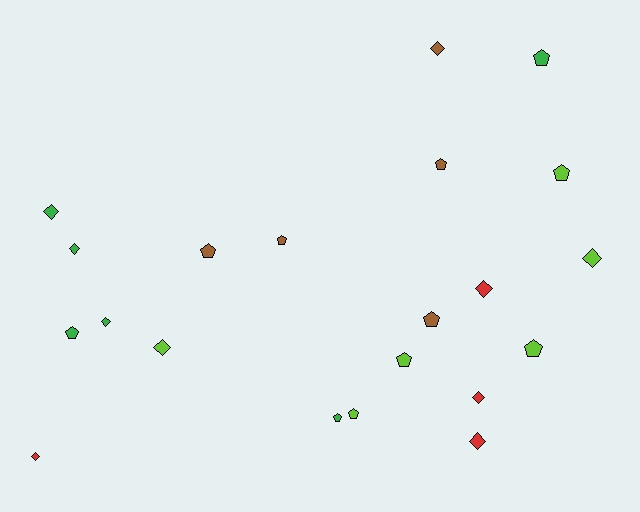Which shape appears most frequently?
Pentagon, with 11 objects.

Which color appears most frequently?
Green, with 6 objects.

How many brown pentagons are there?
There are 4 brown pentagons.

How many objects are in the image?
There are 21 objects.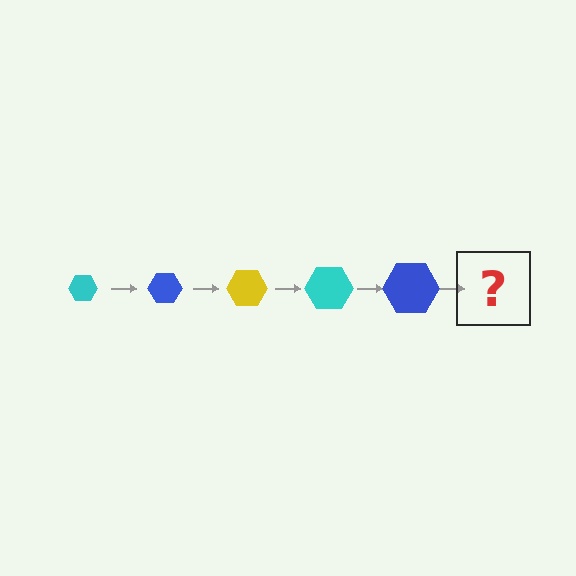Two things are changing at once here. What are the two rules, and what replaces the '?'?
The two rules are that the hexagon grows larger each step and the color cycles through cyan, blue, and yellow. The '?' should be a yellow hexagon, larger than the previous one.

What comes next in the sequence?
The next element should be a yellow hexagon, larger than the previous one.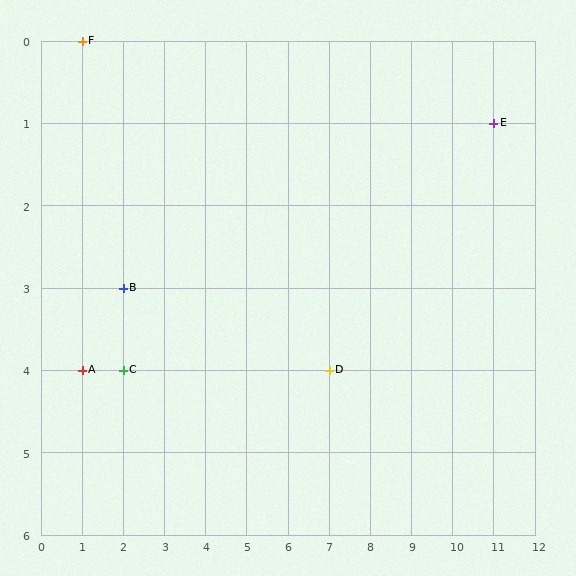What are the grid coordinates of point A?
Point A is at grid coordinates (1, 4).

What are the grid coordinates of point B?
Point B is at grid coordinates (2, 3).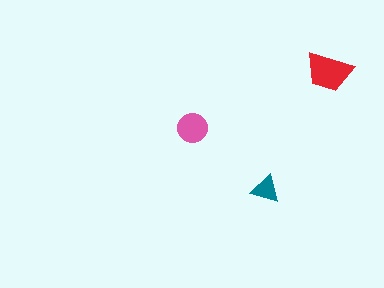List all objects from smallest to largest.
The teal triangle, the pink circle, the red trapezoid.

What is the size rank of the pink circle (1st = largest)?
2nd.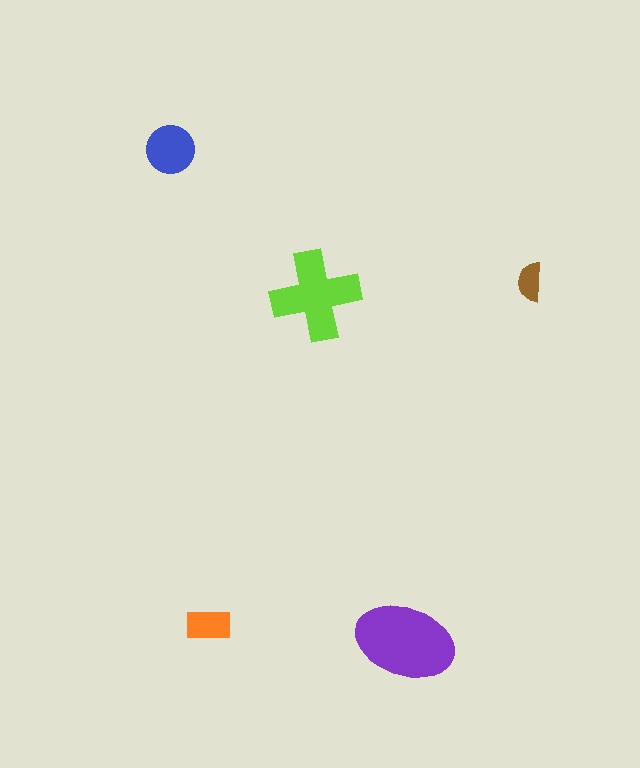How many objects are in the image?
There are 5 objects in the image.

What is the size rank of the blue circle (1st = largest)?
3rd.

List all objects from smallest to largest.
The brown semicircle, the orange rectangle, the blue circle, the lime cross, the purple ellipse.